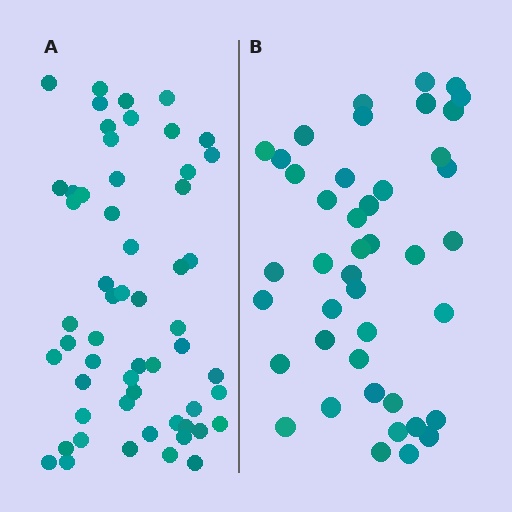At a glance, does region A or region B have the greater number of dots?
Region A (the left region) has more dots.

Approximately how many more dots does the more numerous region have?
Region A has approximately 15 more dots than region B.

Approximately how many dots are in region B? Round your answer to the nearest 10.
About 40 dots. (The exact count is 43, which rounds to 40.)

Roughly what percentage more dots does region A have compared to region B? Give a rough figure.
About 30% more.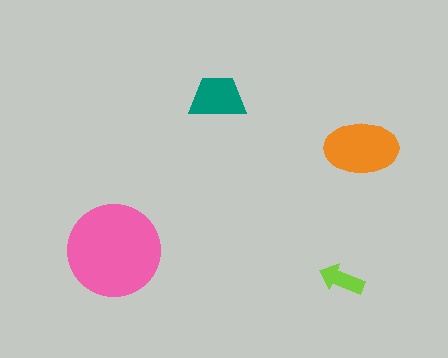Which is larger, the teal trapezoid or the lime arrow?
The teal trapezoid.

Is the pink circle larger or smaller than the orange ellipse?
Larger.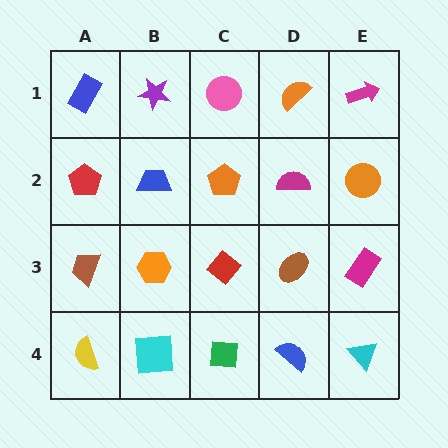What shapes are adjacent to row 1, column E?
An orange circle (row 2, column E), an orange semicircle (row 1, column D).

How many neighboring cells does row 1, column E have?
2.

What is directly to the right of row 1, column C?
An orange semicircle.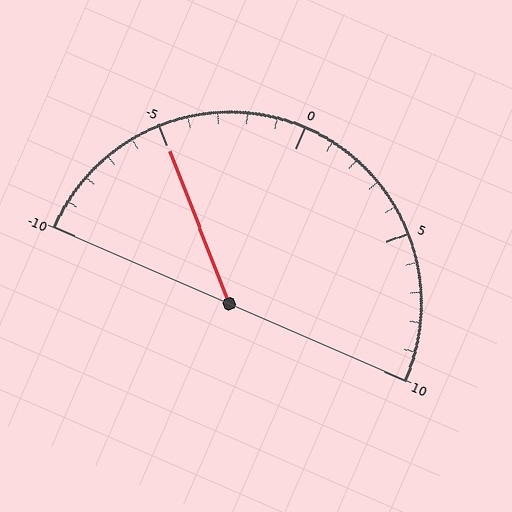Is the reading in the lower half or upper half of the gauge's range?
The reading is in the lower half of the range (-10 to 10).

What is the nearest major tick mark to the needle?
The nearest major tick mark is -5.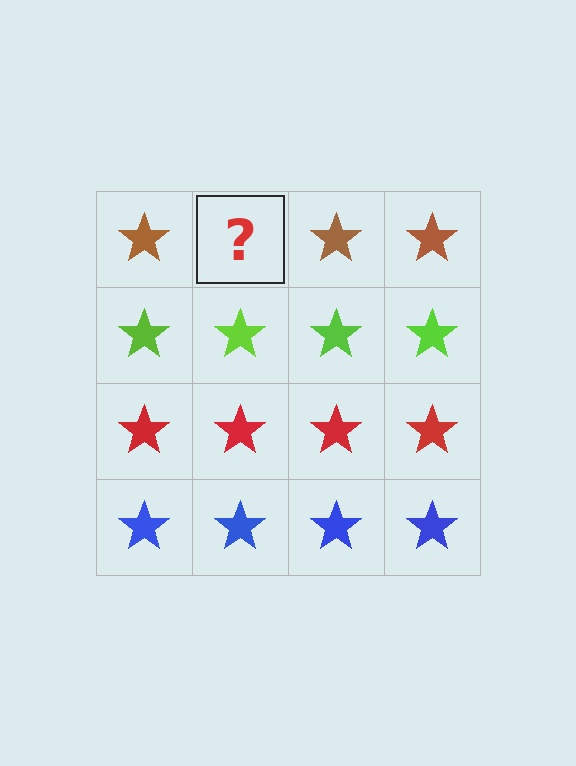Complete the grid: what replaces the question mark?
The question mark should be replaced with a brown star.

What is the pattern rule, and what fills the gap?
The rule is that each row has a consistent color. The gap should be filled with a brown star.